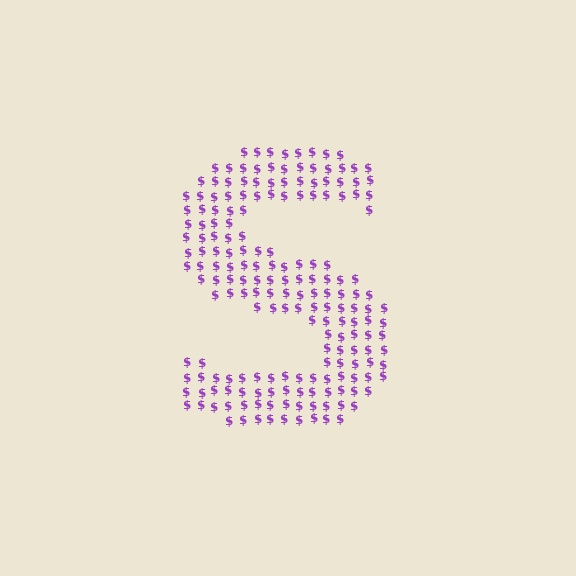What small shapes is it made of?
It is made of small dollar signs.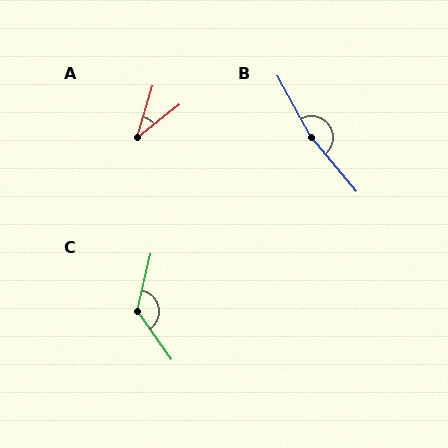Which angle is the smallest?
A, at approximately 35 degrees.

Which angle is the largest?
B, at approximately 170 degrees.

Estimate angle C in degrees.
Approximately 132 degrees.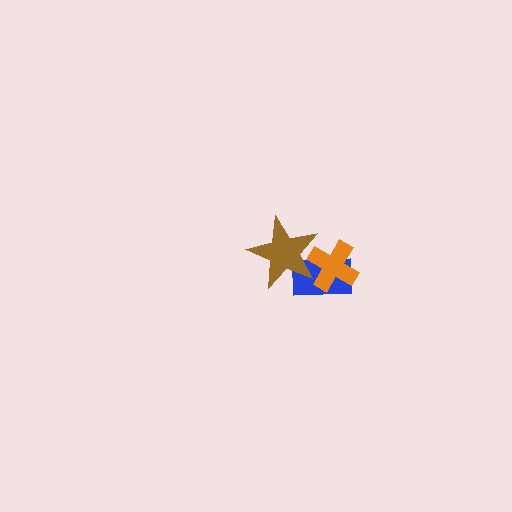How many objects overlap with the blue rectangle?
2 objects overlap with the blue rectangle.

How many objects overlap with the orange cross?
2 objects overlap with the orange cross.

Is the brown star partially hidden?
Yes, it is partially covered by another shape.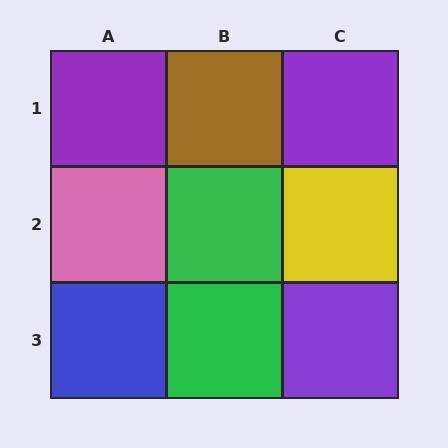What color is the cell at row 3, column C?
Purple.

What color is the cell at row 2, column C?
Yellow.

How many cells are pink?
1 cell is pink.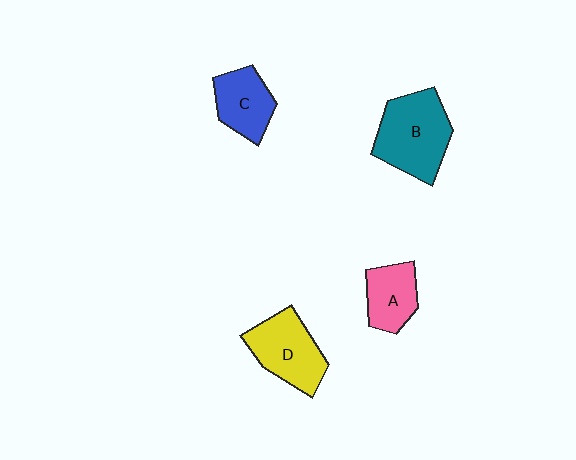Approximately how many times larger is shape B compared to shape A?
Approximately 1.7 times.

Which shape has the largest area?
Shape B (teal).